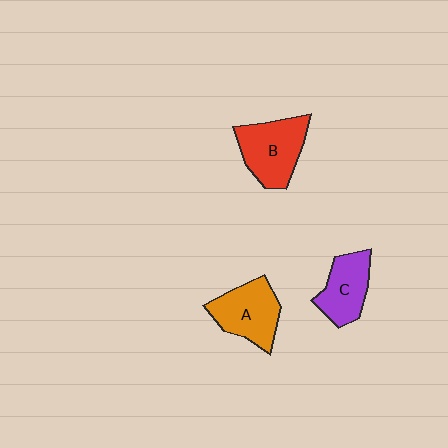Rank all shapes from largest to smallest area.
From largest to smallest: B (red), A (orange), C (purple).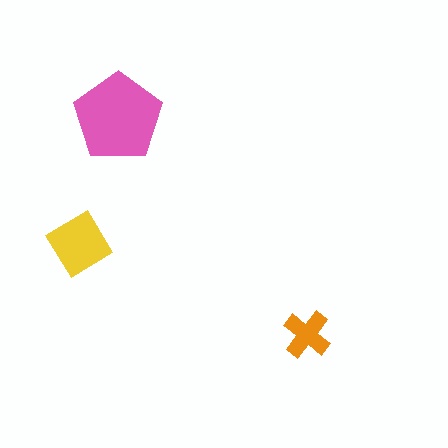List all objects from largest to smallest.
The pink pentagon, the yellow diamond, the orange cross.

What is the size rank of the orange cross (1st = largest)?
3rd.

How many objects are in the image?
There are 3 objects in the image.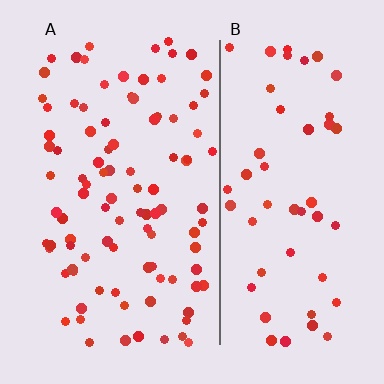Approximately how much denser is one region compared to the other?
Approximately 1.8× — region A over region B.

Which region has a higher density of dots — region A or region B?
A (the left).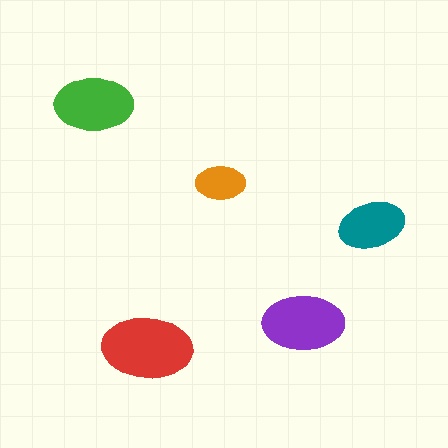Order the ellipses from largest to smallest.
the red one, the purple one, the green one, the teal one, the orange one.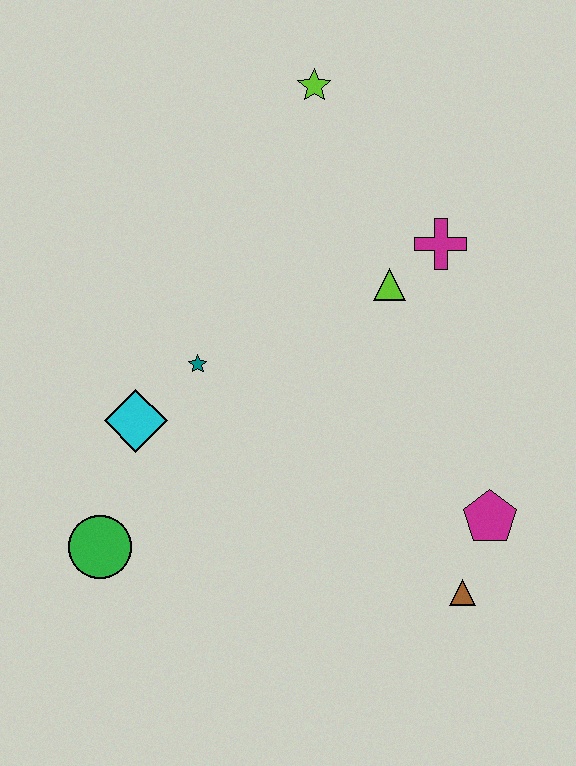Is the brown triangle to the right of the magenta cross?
Yes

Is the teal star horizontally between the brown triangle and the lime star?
No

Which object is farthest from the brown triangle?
The lime star is farthest from the brown triangle.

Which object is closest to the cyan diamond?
The teal star is closest to the cyan diamond.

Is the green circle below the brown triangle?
No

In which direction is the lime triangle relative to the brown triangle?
The lime triangle is above the brown triangle.